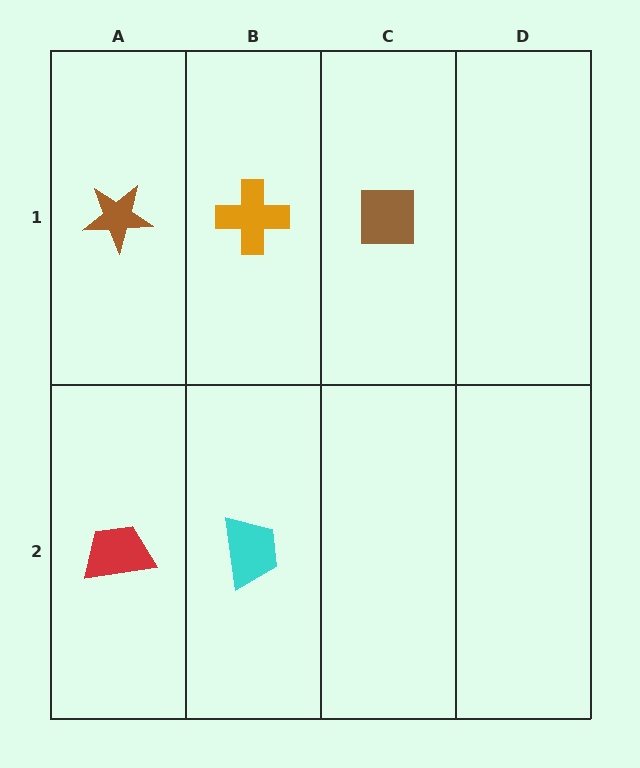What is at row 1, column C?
A brown square.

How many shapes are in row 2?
2 shapes.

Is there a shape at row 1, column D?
No, that cell is empty.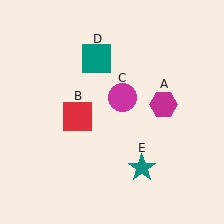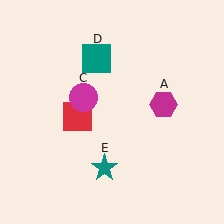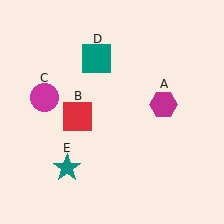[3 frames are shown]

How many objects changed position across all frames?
2 objects changed position: magenta circle (object C), teal star (object E).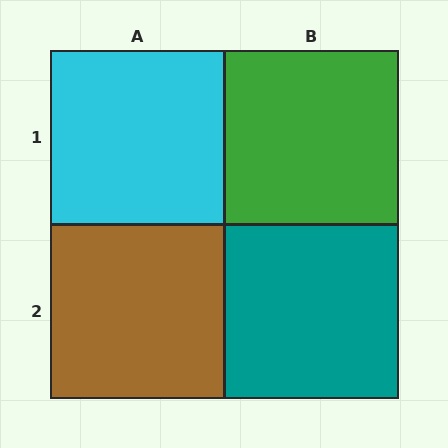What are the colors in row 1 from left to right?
Cyan, green.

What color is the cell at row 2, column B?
Teal.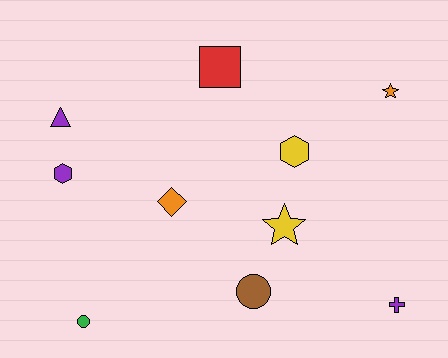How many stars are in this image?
There are 2 stars.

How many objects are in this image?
There are 10 objects.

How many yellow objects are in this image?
There are 2 yellow objects.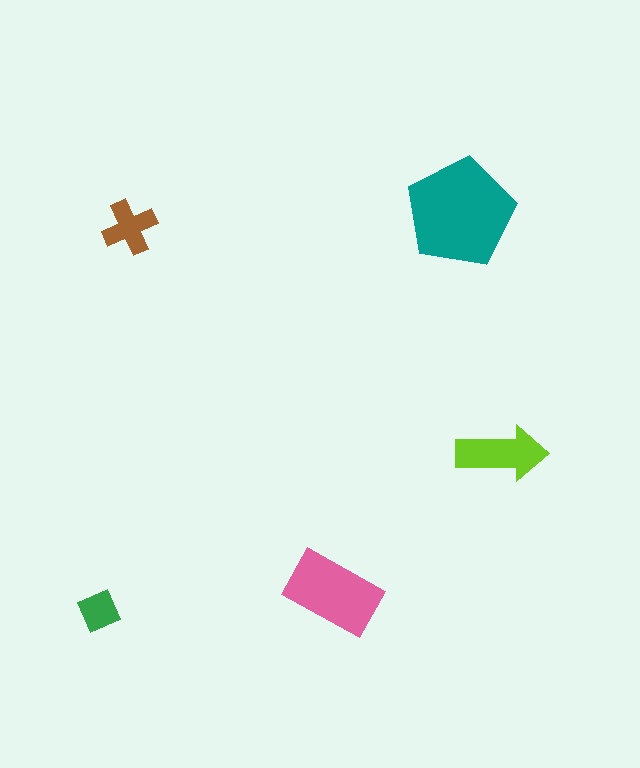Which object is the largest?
The teal pentagon.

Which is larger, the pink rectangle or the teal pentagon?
The teal pentagon.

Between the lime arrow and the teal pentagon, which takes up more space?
The teal pentagon.